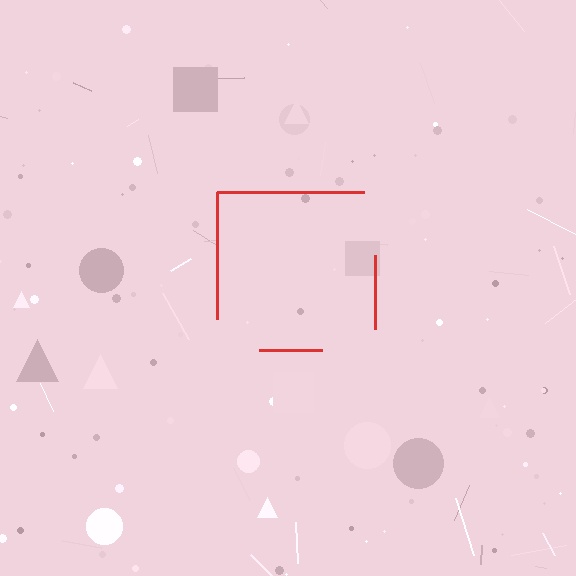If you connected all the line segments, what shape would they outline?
They would outline a square.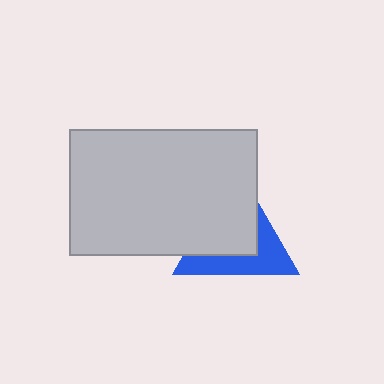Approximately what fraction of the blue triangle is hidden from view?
Roughly 56% of the blue triangle is hidden behind the light gray rectangle.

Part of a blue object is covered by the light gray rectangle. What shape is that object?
It is a triangle.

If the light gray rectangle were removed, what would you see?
You would see the complete blue triangle.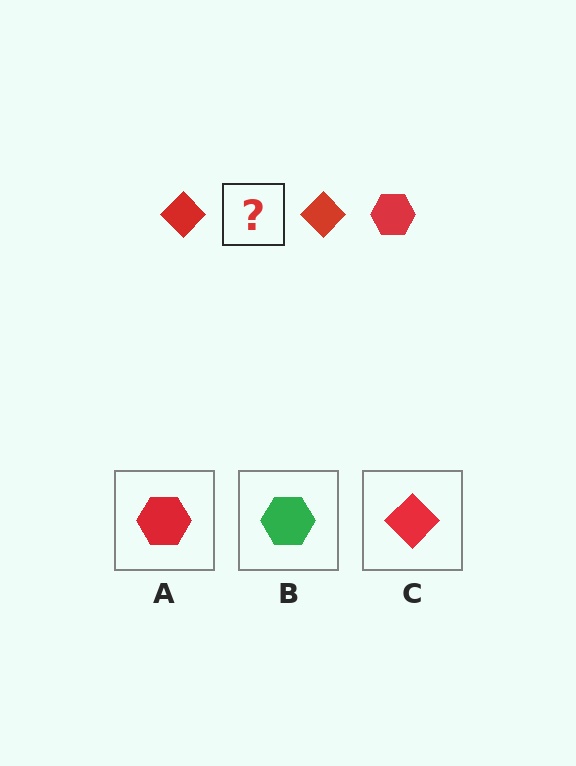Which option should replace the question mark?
Option A.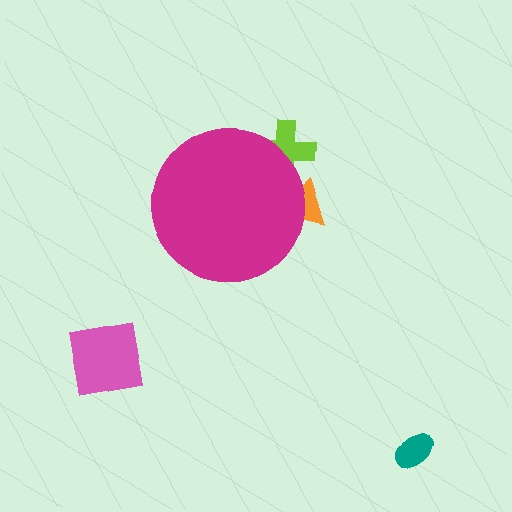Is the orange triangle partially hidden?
Yes, the orange triangle is partially hidden behind the magenta circle.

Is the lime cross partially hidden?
Yes, the lime cross is partially hidden behind the magenta circle.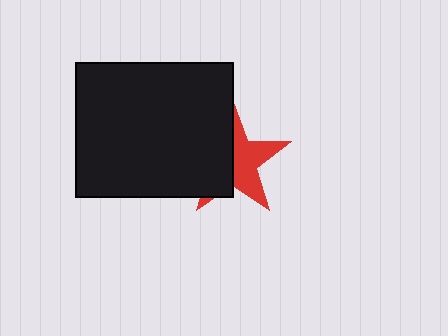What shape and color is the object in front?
The object in front is a black rectangle.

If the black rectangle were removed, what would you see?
You would see the complete red star.